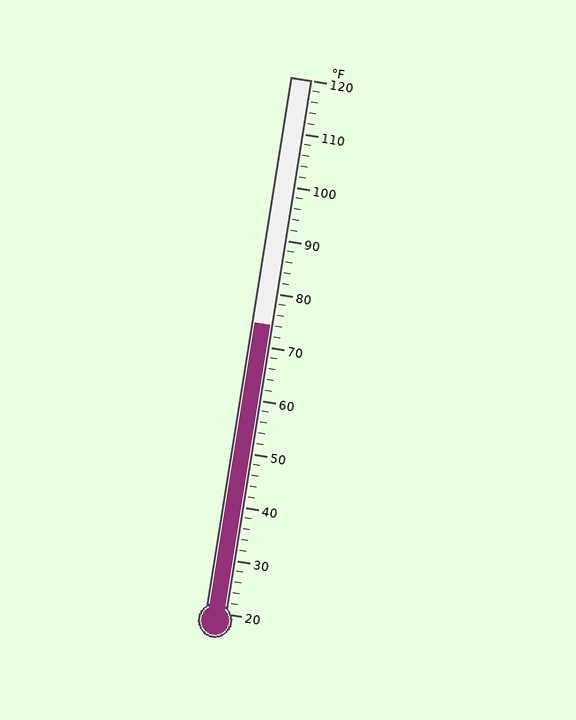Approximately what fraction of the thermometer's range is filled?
The thermometer is filled to approximately 55% of its range.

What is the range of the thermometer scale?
The thermometer scale ranges from 20°F to 120°F.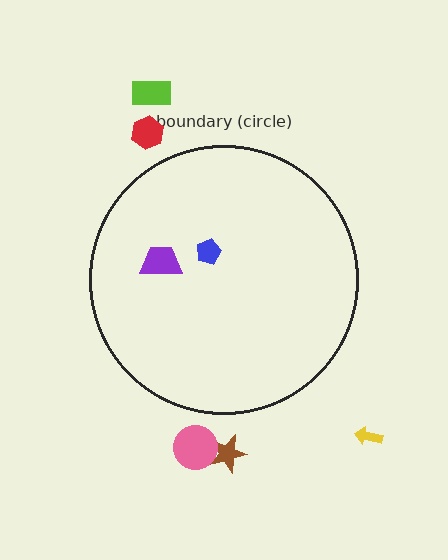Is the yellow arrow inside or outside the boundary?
Outside.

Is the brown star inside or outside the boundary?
Outside.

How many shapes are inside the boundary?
2 inside, 5 outside.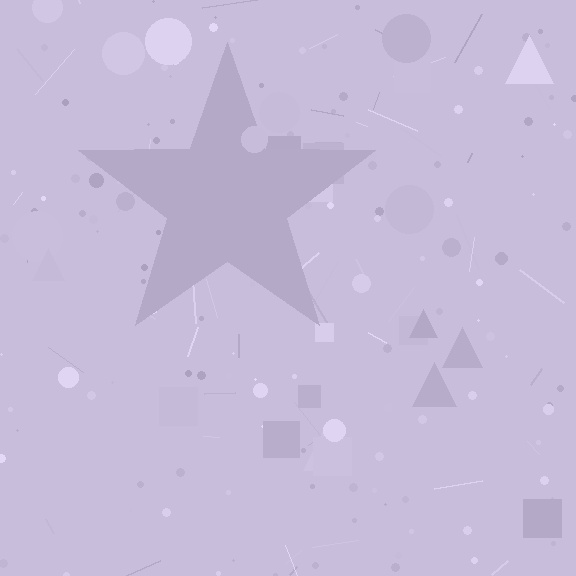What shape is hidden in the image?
A star is hidden in the image.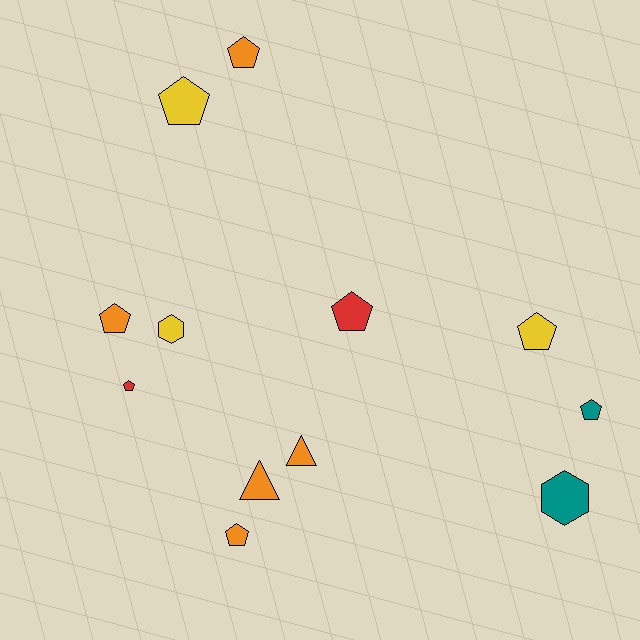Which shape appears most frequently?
Pentagon, with 8 objects.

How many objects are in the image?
There are 12 objects.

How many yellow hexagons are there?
There is 1 yellow hexagon.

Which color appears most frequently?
Orange, with 5 objects.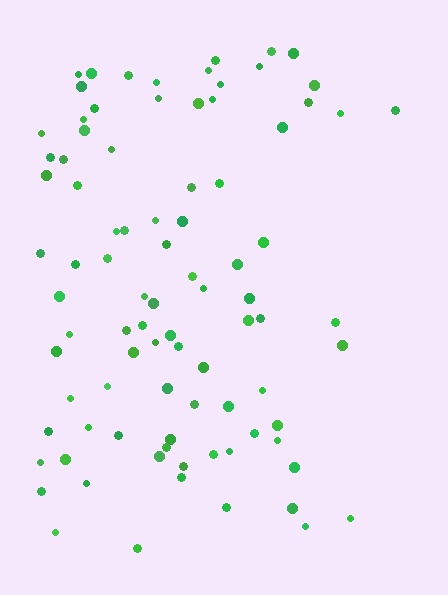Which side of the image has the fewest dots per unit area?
The right.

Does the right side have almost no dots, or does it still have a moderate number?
Still a moderate number, just noticeably fewer than the left.